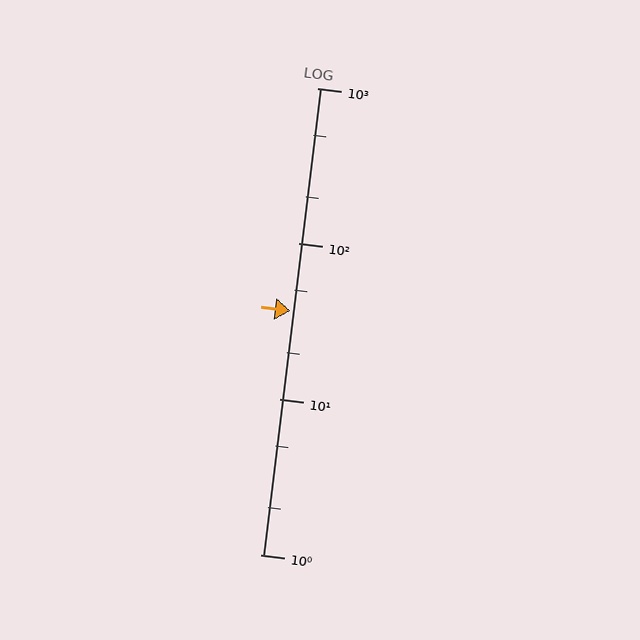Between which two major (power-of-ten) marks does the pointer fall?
The pointer is between 10 and 100.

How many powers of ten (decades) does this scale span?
The scale spans 3 decades, from 1 to 1000.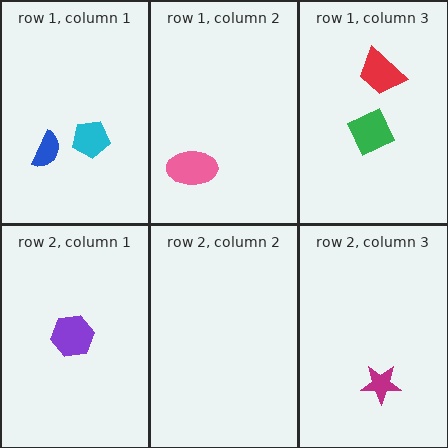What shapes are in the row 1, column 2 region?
The pink ellipse.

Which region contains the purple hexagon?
The row 2, column 1 region.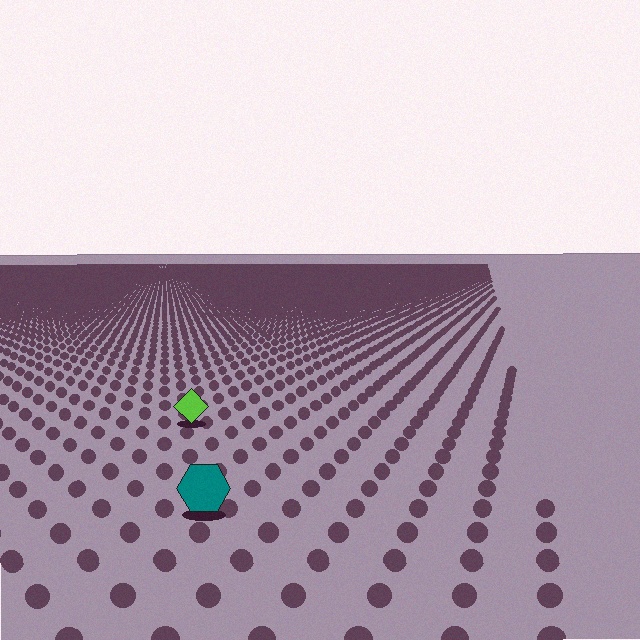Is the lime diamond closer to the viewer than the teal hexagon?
No. The teal hexagon is closer — you can tell from the texture gradient: the ground texture is coarser near it.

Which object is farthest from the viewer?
The lime diamond is farthest from the viewer. It appears smaller and the ground texture around it is denser.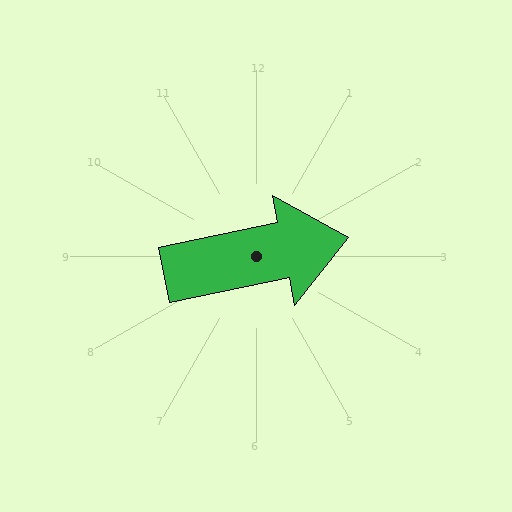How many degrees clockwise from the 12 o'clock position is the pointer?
Approximately 78 degrees.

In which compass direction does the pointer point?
East.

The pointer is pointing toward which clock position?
Roughly 3 o'clock.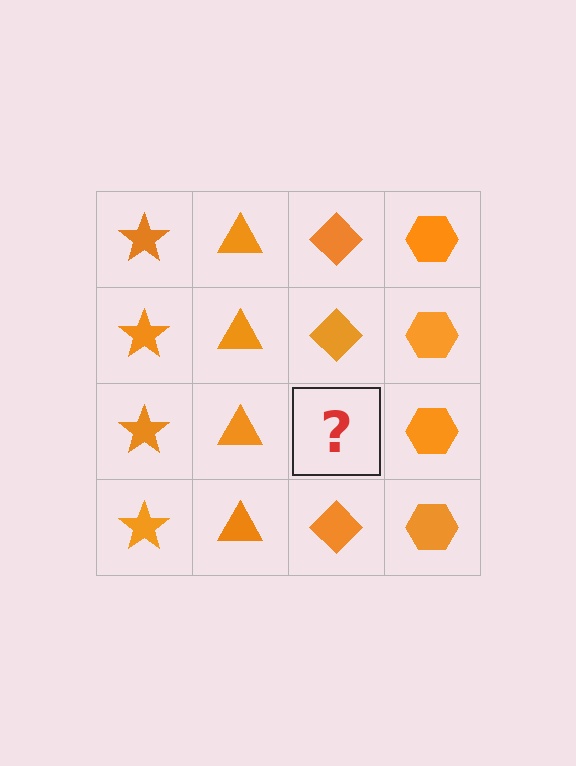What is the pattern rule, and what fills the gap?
The rule is that each column has a consistent shape. The gap should be filled with an orange diamond.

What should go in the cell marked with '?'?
The missing cell should contain an orange diamond.